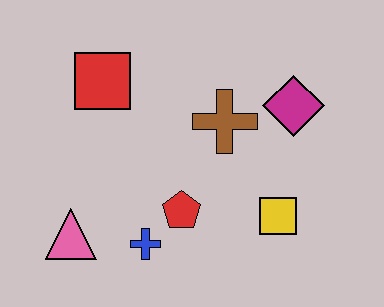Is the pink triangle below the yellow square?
Yes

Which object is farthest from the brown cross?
The pink triangle is farthest from the brown cross.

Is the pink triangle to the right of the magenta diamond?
No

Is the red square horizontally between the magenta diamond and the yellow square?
No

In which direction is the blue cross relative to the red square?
The blue cross is below the red square.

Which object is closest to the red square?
The brown cross is closest to the red square.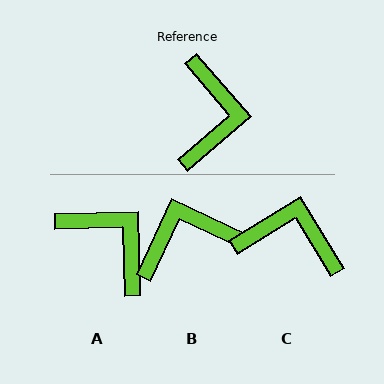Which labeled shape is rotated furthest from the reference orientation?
B, about 114 degrees away.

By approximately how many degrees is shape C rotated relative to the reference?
Approximately 81 degrees counter-clockwise.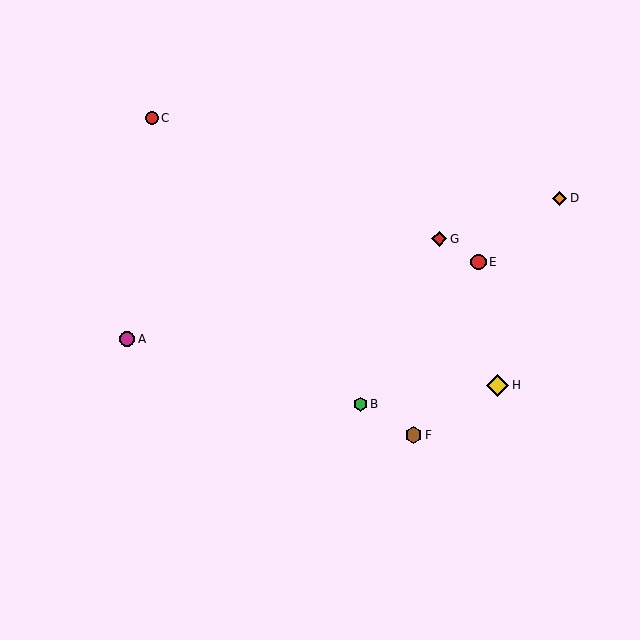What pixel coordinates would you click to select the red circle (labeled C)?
Click at (152, 118) to select the red circle C.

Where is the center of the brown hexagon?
The center of the brown hexagon is at (414, 435).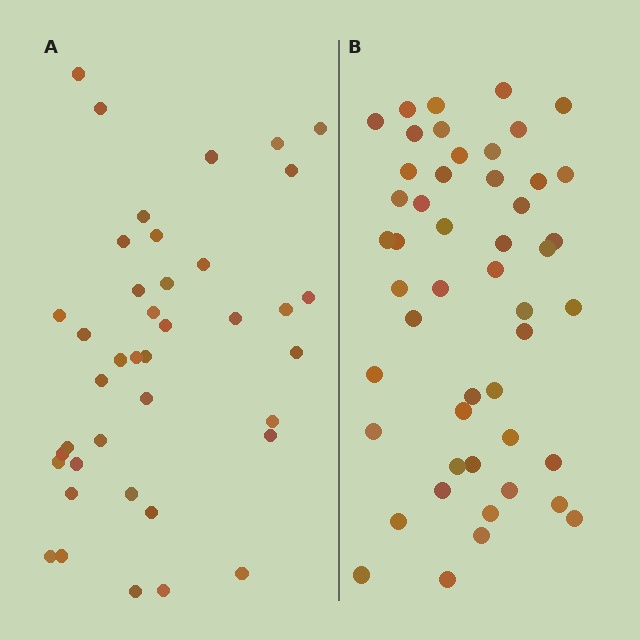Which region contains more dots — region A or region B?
Region B (the right region) has more dots.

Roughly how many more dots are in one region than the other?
Region B has roughly 8 or so more dots than region A.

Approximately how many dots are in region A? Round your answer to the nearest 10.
About 40 dots.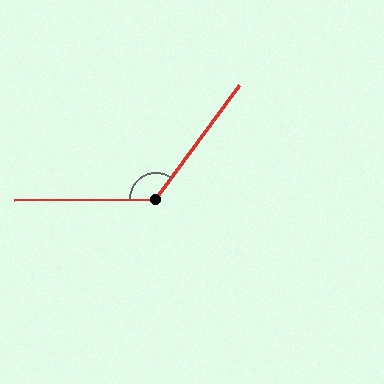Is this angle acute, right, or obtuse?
It is obtuse.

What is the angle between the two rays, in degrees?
Approximately 127 degrees.